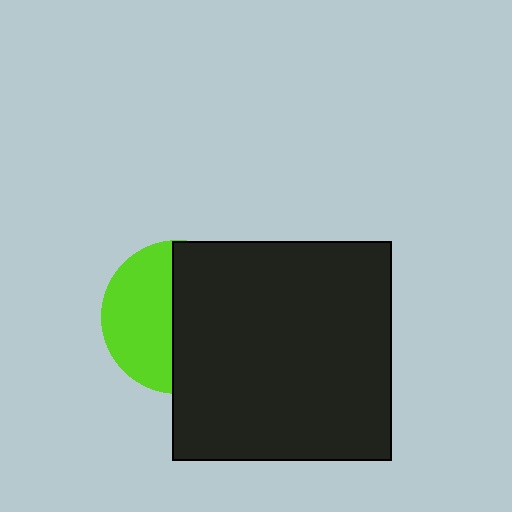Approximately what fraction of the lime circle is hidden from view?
Roughly 56% of the lime circle is hidden behind the black square.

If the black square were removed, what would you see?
You would see the complete lime circle.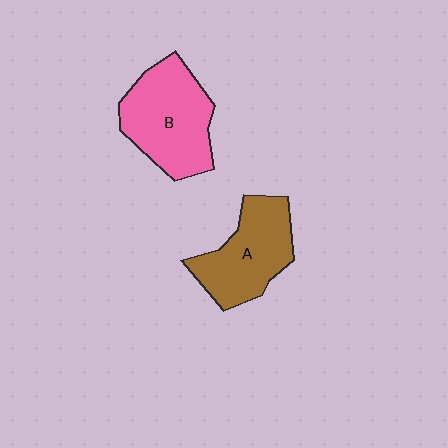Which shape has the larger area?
Shape B (pink).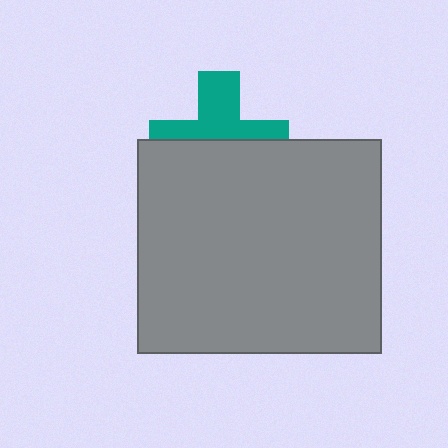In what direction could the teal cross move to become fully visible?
The teal cross could move up. That would shift it out from behind the gray rectangle entirely.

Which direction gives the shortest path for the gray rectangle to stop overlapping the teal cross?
Moving down gives the shortest separation.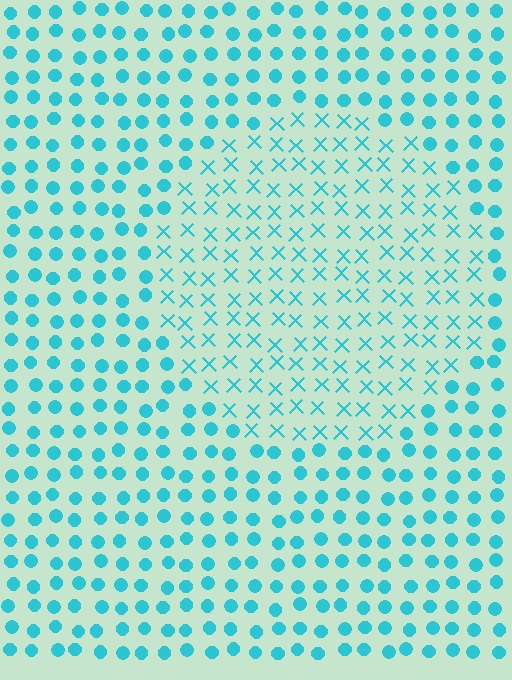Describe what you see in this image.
The image is filled with small cyan elements arranged in a uniform grid. A circle-shaped region contains X marks, while the surrounding area contains circles. The boundary is defined purely by the change in element shape.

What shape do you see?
I see a circle.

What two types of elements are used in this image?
The image uses X marks inside the circle region and circles outside it.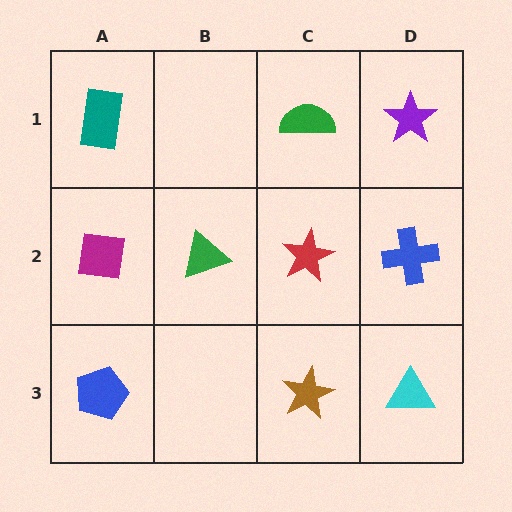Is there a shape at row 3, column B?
No, that cell is empty.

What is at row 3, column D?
A cyan triangle.